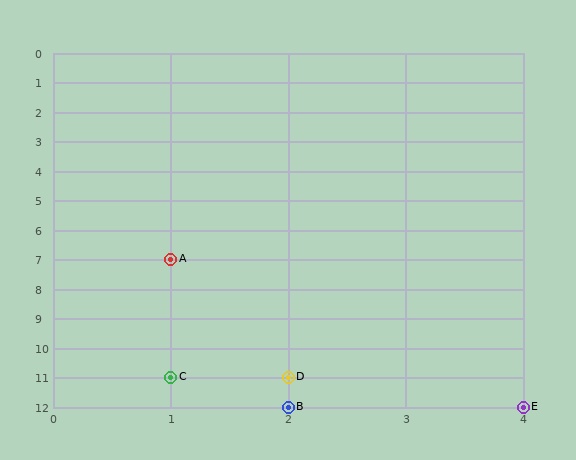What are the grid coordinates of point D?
Point D is at grid coordinates (2, 11).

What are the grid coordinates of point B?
Point B is at grid coordinates (2, 12).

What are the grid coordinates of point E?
Point E is at grid coordinates (4, 12).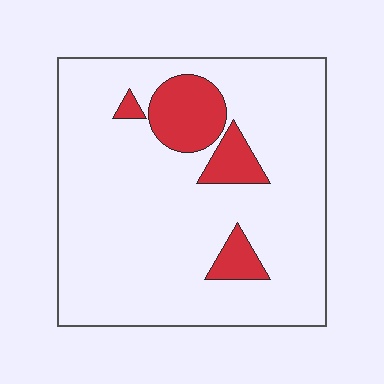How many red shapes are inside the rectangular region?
4.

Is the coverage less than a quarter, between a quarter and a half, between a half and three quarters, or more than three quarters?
Less than a quarter.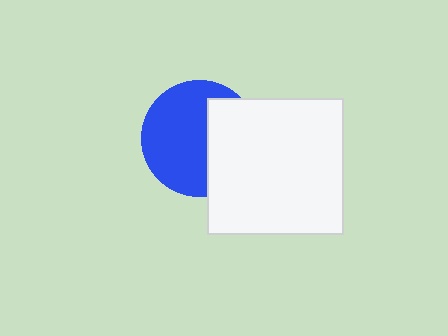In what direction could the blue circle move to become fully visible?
The blue circle could move left. That would shift it out from behind the white square entirely.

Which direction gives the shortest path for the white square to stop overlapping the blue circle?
Moving right gives the shortest separation.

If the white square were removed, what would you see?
You would see the complete blue circle.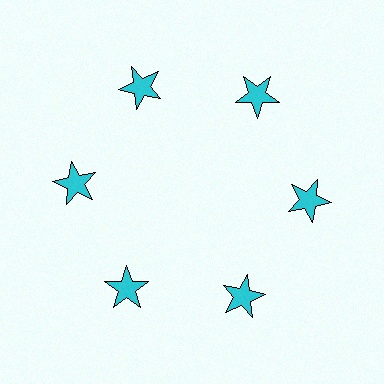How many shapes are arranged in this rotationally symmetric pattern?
There are 6 shapes, arranged in 6 groups of 1.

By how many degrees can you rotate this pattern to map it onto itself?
The pattern maps onto itself every 60 degrees of rotation.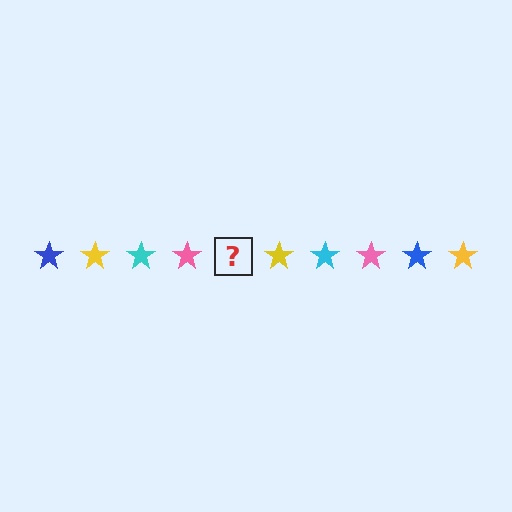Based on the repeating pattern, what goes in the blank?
The blank should be a blue star.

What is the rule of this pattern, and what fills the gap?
The rule is that the pattern cycles through blue, yellow, cyan, pink stars. The gap should be filled with a blue star.